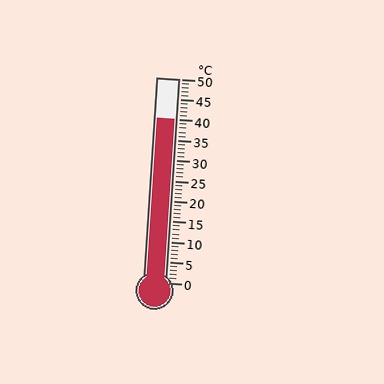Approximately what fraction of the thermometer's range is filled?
The thermometer is filled to approximately 80% of its range.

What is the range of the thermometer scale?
The thermometer scale ranges from 0°C to 50°C.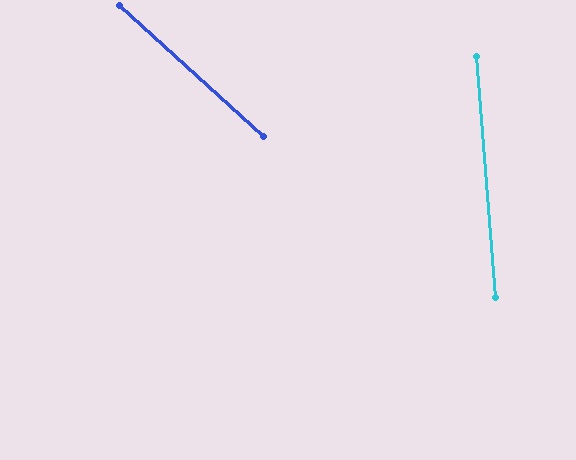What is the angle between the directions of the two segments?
Approximately 43 degrees.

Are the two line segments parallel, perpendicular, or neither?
Neither parallel nor perpendicular — they differ by about 43°.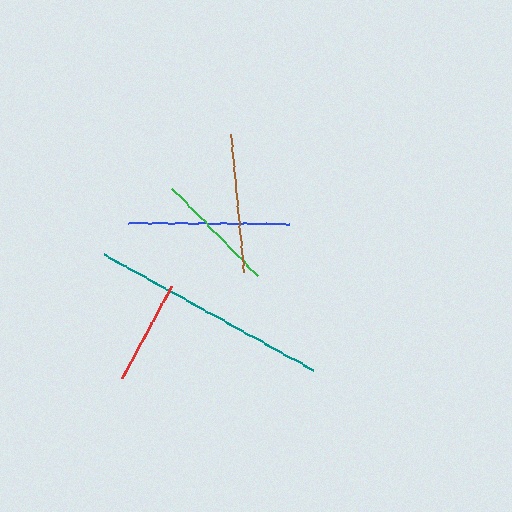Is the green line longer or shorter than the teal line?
The teal line is longer than the green line.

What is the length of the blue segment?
The blue segment is approximately 160 pixels long.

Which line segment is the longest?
The teal line is the longest at approximately 239 pixels.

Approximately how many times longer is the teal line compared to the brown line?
The teal line is approximately 1.7 times the length of the brown line.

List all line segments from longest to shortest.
From longest to shortest: teal, blue, brown, green, red.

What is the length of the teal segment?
The teal segment is approximately 239 pixels long.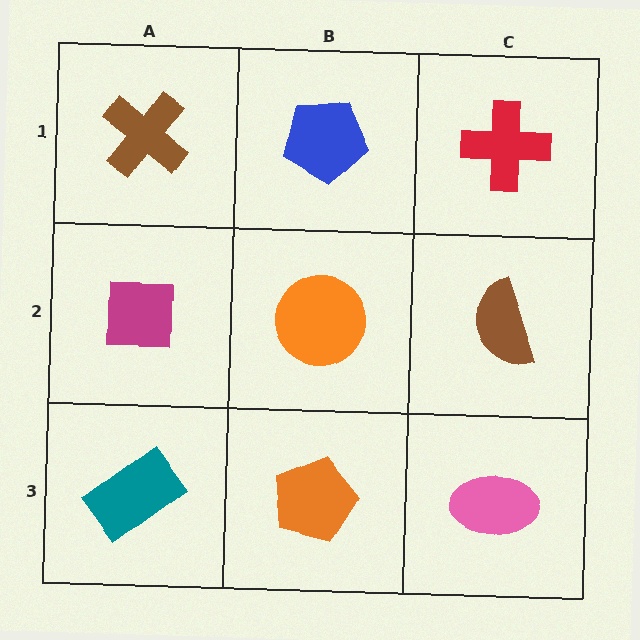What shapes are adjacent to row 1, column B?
An orange circle (row 2, column B), a brown cross (row 1, column A), a red cross (row 1, column C).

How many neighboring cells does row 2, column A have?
3.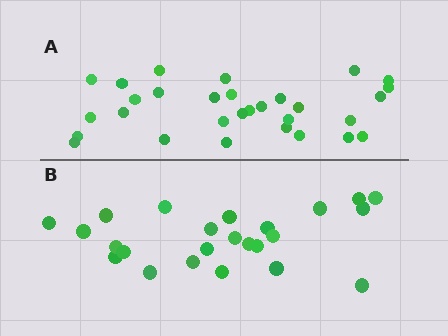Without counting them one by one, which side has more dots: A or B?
Region A (the top region) has more dots.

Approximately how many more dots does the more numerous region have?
Region A has about 6 more dots than region B.